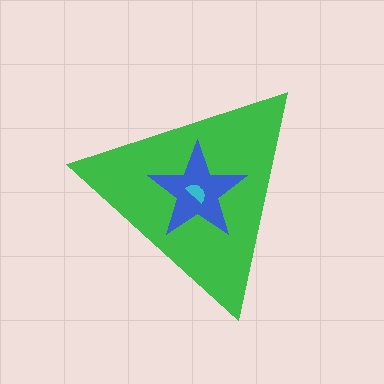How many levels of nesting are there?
3.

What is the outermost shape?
The green triangle.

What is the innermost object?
The cyan semicircle.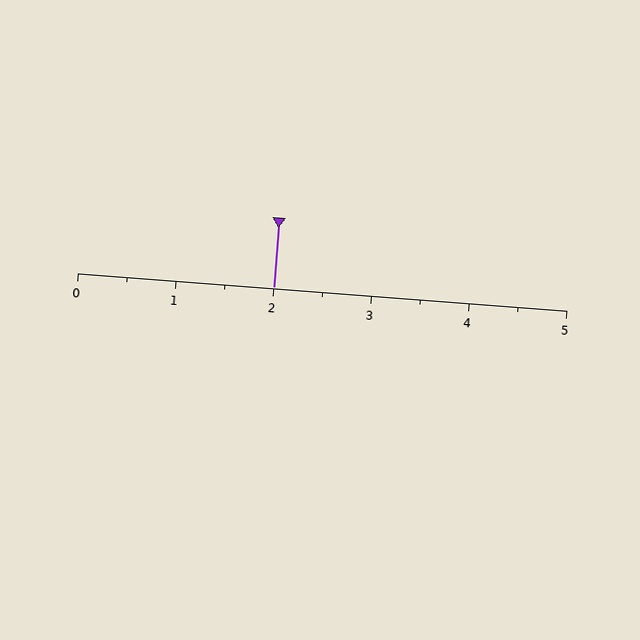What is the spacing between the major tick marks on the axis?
The major ticks are spaced 1 apart.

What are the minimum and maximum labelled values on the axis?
The axis runs from 0 to 5.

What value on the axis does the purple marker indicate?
The marker indicates approximately 2.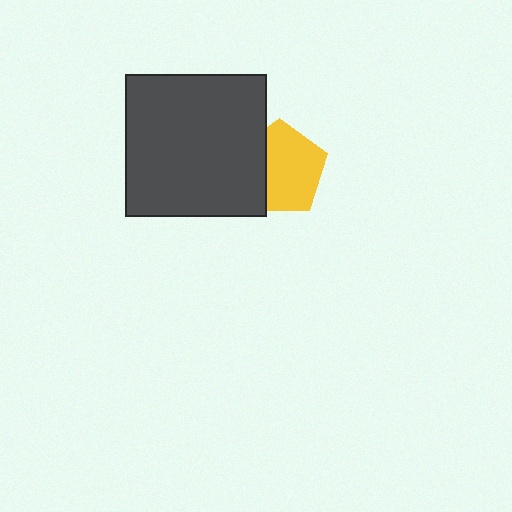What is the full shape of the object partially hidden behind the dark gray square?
The partially hidden object is a yellow pentagon.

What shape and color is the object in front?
The object in front is a dark gray square.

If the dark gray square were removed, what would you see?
You would see the complete yellow pentagon.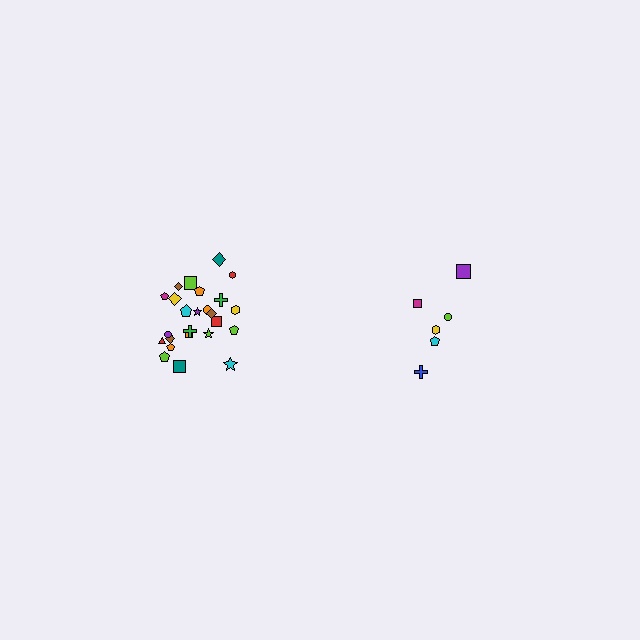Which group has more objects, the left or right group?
The left group.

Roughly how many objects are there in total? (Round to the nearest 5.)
Roughly 30 objects in total.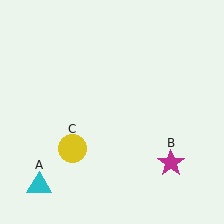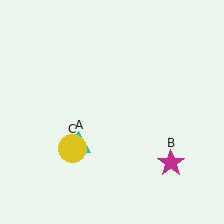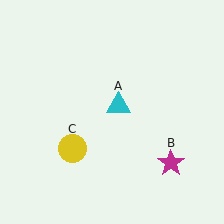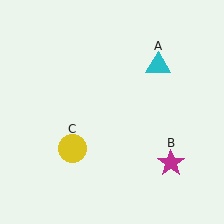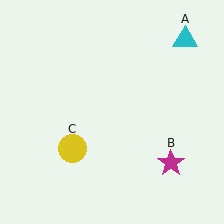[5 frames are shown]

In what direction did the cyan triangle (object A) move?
The cyan triangle (object A) moved up and to the right.